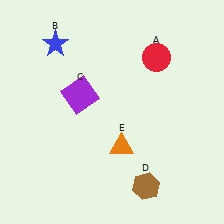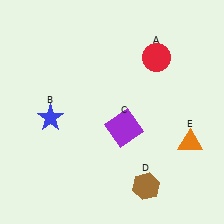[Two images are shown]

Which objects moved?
The objects that moved are: the blue star (B), the purple square (C), the orange triangle (E).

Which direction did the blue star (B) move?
The blue star (B) moved down.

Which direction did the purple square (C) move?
The purple square (C) moved right.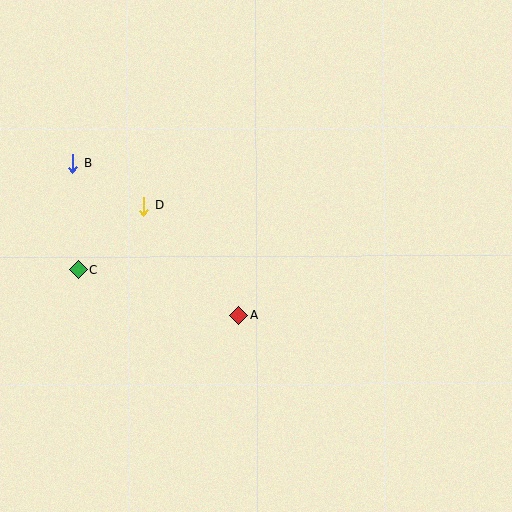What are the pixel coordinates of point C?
Point C is at (78, 269).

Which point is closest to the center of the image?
Point A at (239, 315) is closest to the center.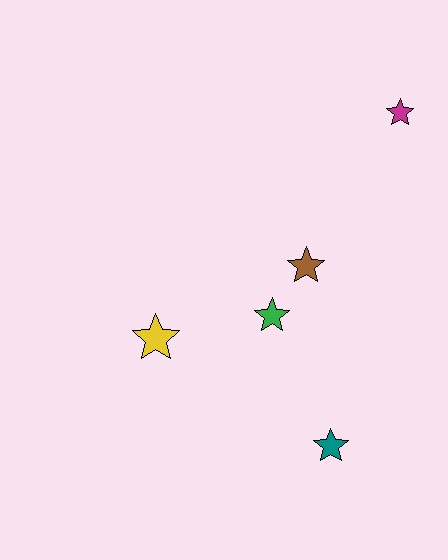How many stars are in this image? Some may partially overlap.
There are 5 stars.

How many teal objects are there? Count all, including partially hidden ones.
There is 1 teal object.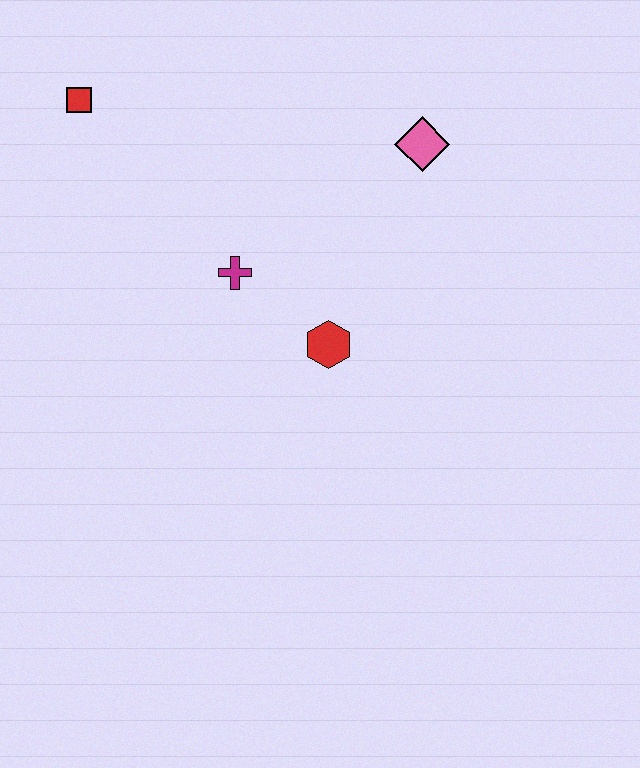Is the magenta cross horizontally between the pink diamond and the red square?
Yes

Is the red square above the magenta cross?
Yes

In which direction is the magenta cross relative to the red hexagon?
The magenta cross is to the left of the red hexagon.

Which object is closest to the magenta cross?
The red hexagon is closest to the magenta cross.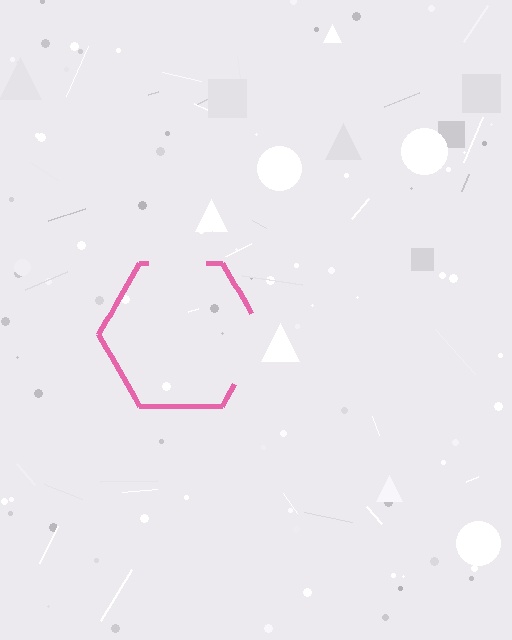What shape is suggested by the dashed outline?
The dashed outline suggests a hexagon.